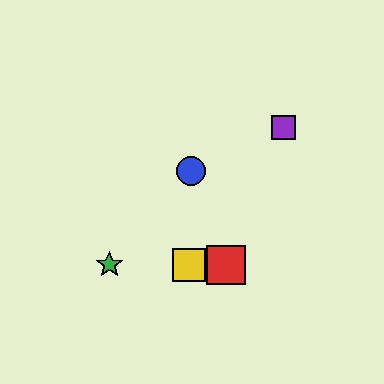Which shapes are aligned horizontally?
The red square, the green star, the yellow square are aligned horizontally.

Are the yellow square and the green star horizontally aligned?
Yes, both are at y≈265.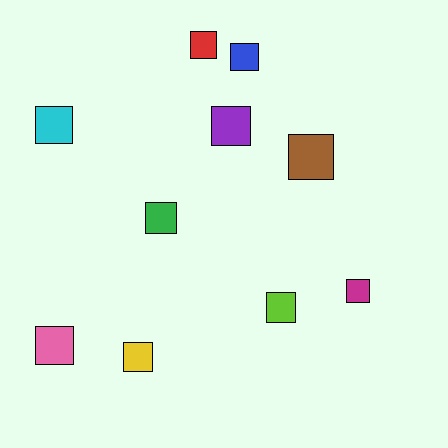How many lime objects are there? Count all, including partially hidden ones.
There is 1 lime object.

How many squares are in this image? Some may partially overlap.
There are 10 squares.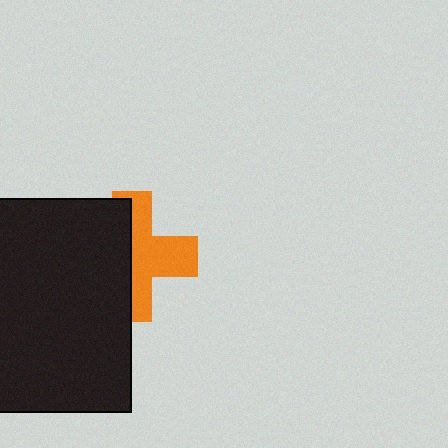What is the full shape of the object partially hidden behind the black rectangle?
The partially hidden object is an orange cross.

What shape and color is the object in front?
The object in front is a black rectangle.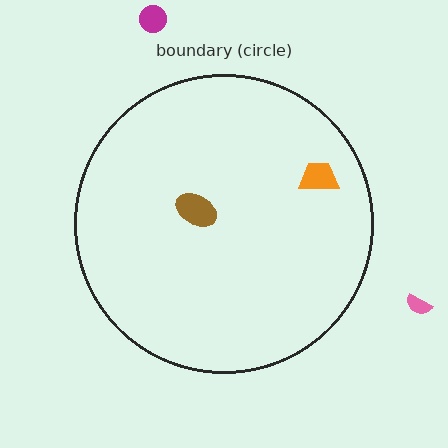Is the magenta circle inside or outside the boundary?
Outside.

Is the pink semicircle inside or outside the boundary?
Outside.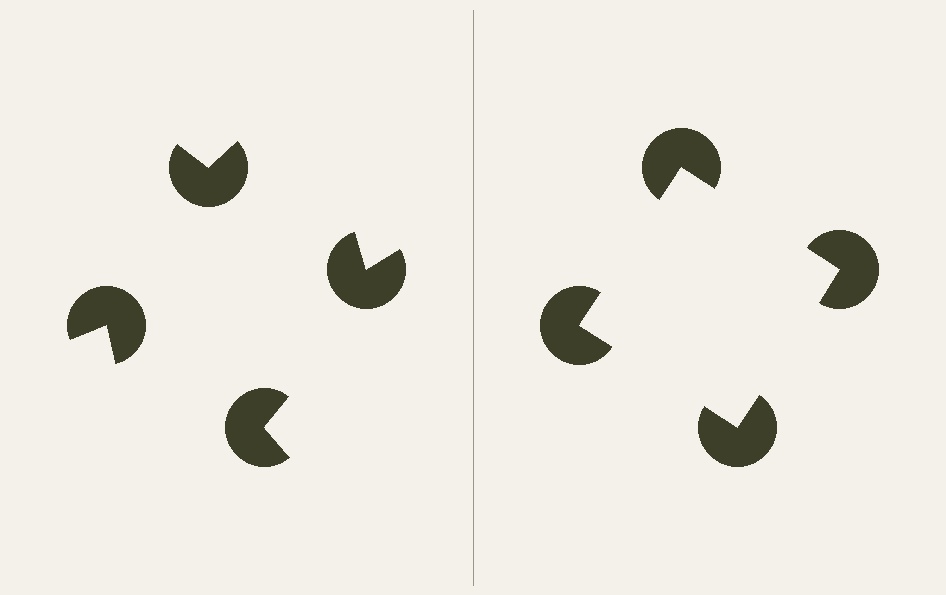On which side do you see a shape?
An illusory square appears on the right side. On the left side the wedge cuts are rotated, so no coherent shape forms.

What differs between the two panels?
The pac-man discs are positioned identically on both sides; only the wedge orientations differ. On the right they align to a square; on the left they are misaligned.